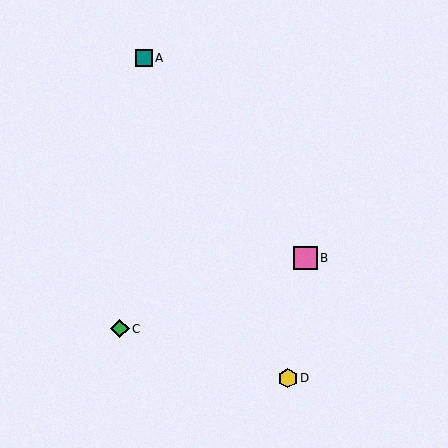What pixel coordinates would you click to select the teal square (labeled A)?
Click at (144, 58) to select the teal square A.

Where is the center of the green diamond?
The center of the green diamond is at (120, 329).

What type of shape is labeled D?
Shape D is a yellow hexagon.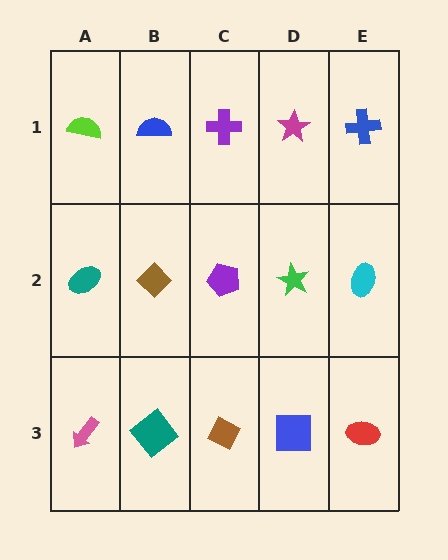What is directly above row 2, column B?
A blue semicircle.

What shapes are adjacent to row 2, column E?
A blue cross (row 1, column E), a red ellipse (row 3, column E), a green star (row 2, column D).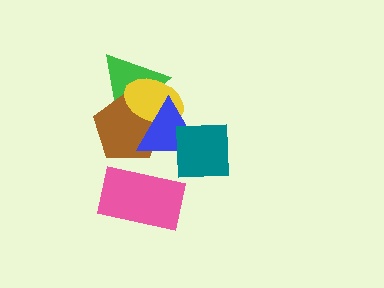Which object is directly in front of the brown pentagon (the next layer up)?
The yellow ellipse is directly in front of the brown pentagon.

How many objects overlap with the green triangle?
3 objects overlap with the green triangle.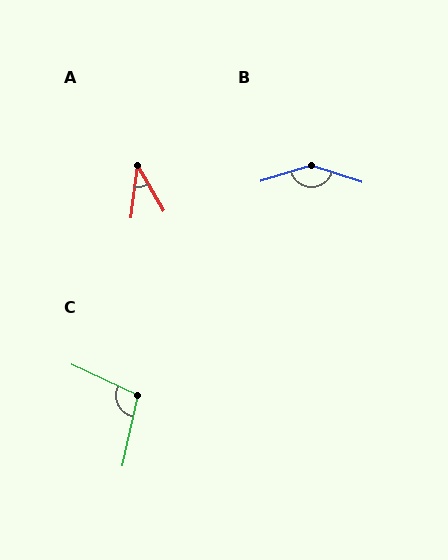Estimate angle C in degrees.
Approximately 103 degrees.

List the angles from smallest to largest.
A (37°), C (103°), B (145°).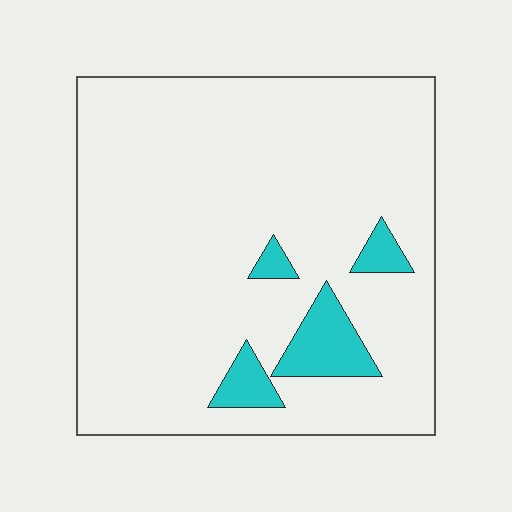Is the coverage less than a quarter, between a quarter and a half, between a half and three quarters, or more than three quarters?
Less than a quarter.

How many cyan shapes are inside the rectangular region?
4.